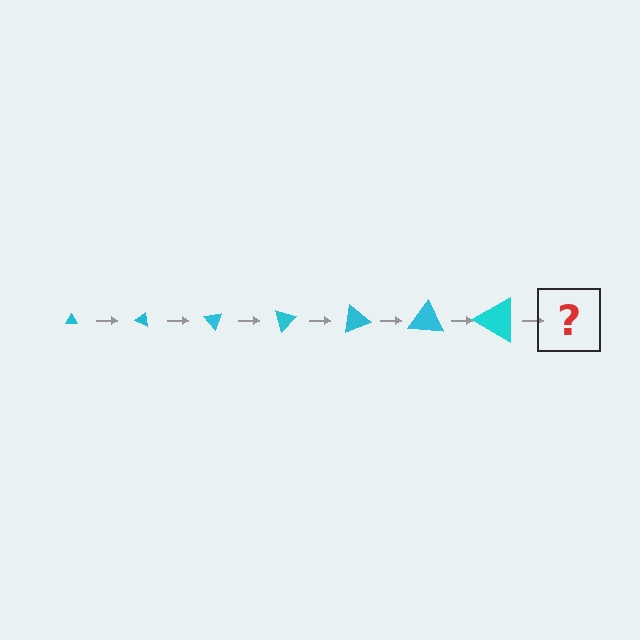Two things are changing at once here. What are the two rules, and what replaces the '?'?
The two rules are that the triangle grows larger each step and it rotates 25 degrees each step. The '?' should be a triangle, larger than the previous one and rotated 175 degrees from the start.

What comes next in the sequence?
The next element should be a triangle, larger than the previous one and rotated 175 degrees from the start.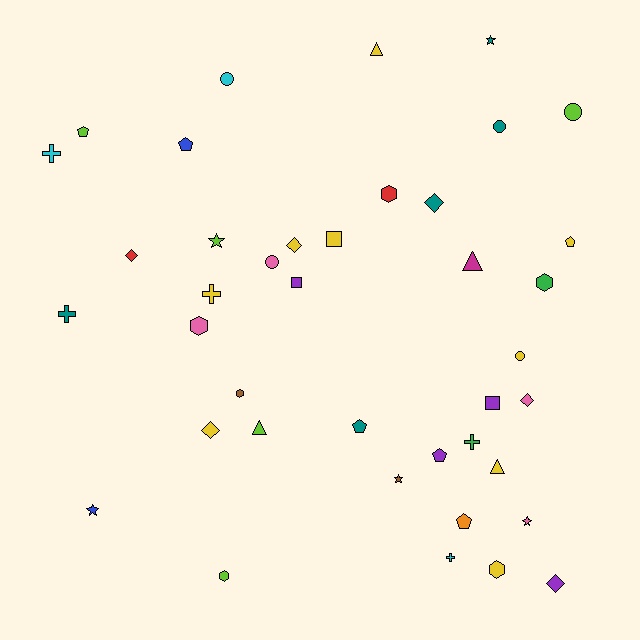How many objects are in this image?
There are 40 objects.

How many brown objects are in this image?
There are 2 brown objects.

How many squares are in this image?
There are 3 squares.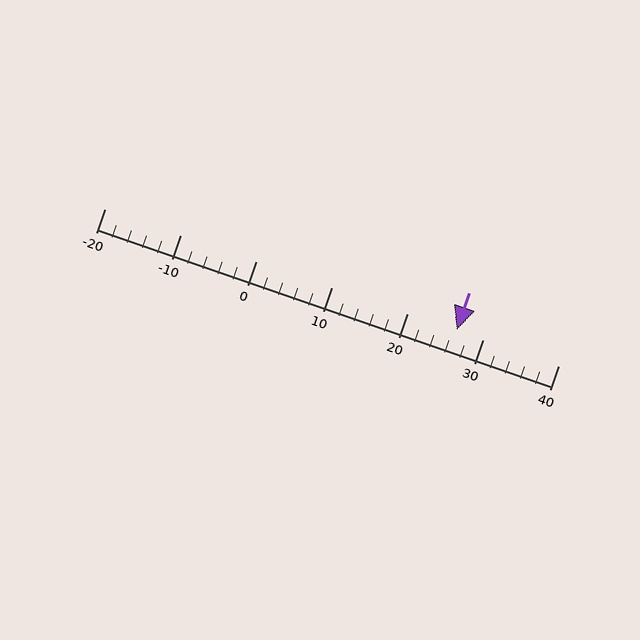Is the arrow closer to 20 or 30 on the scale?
The arrow is closer to 30.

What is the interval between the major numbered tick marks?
The major tick marks are spaced 10 units apart.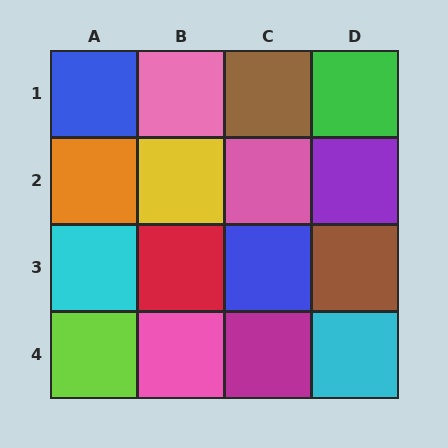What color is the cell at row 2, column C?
Pink.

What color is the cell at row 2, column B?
Yellow.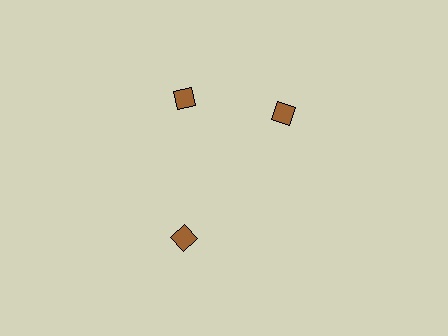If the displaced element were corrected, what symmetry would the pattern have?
It would have 3-fold rotational symmetry — the pattern would map onto itself every 120 degrees.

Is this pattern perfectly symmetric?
No. The 3 brown diamonds are arranged in a ring, but one element near the 3 o'clock position is rotated out of alignment along the ring, breaking the 3-fold rotational symmetry.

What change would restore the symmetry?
The symmetry would be restored by rotating it back into even spacing with its neighbors so that all 3 diamonds sit at equal angles and equal distance from the center.